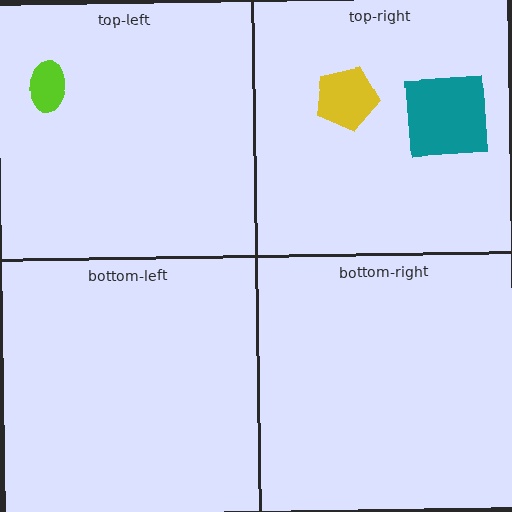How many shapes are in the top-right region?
2.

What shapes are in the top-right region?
The yellow pentagon, the teal square.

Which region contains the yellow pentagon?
The top-right region.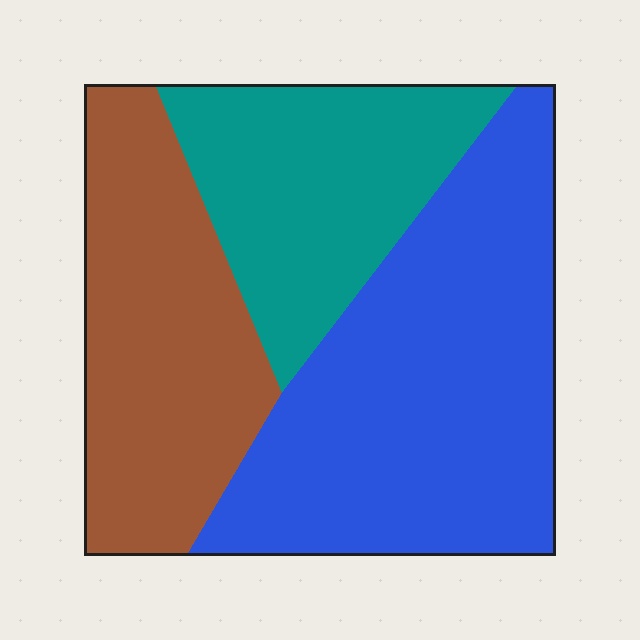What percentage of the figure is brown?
Brown takes up about one third (1/3) of the figure.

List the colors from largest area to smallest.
From largest to smallest: blue, brown, teal.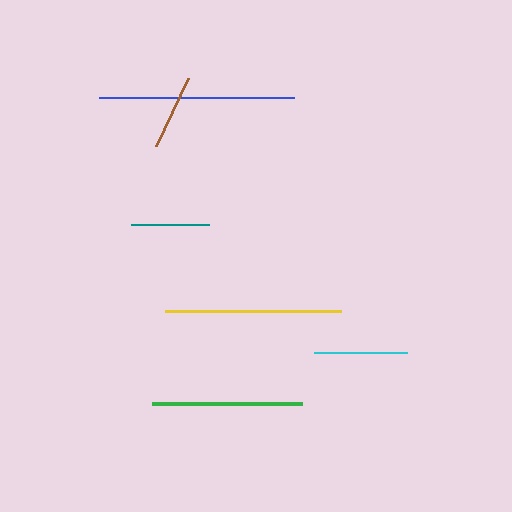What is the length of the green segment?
The green segment is approximately 151 pixels long.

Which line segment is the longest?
The blue line is the longest at approximately 195 pixels.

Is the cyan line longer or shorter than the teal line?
The cyan line is longer than the teal line.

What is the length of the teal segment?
The teal segment is approximately 78 pixels long.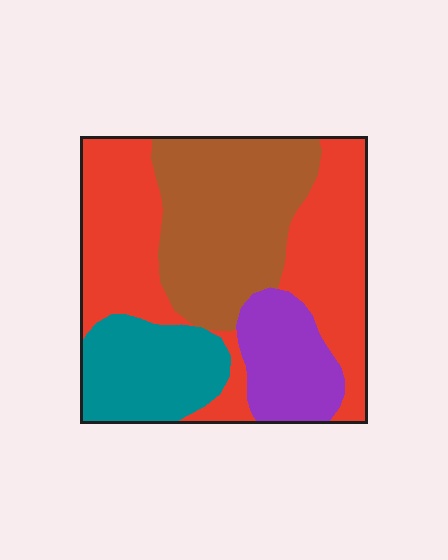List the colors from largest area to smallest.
From largest to smallest: red, brown, teal, purple.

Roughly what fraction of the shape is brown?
Brown covers 29% of the shape.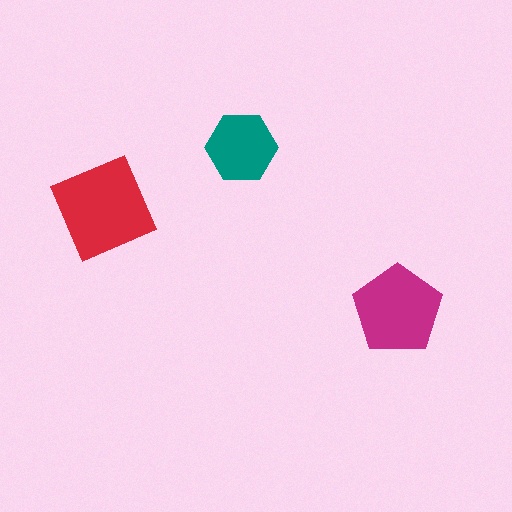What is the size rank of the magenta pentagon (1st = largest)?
2nd.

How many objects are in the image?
There are 3 objects in the image.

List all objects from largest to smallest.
The red diamond, the magenta pentagon, the teal hexagon.